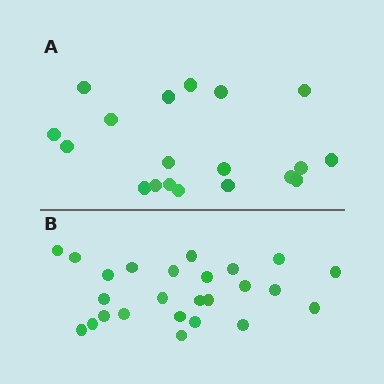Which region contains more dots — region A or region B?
Region B (the bottom region) has more dots.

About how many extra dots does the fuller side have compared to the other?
Region B has about 6 more dots than region A.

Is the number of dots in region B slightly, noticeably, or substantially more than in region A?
Region B has noticeably more, but not dramatically so. The ratio is roughly 1.3 to 1.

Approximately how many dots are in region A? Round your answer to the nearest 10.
About 20 dots. (The exact count is 19, which rounds to 20.)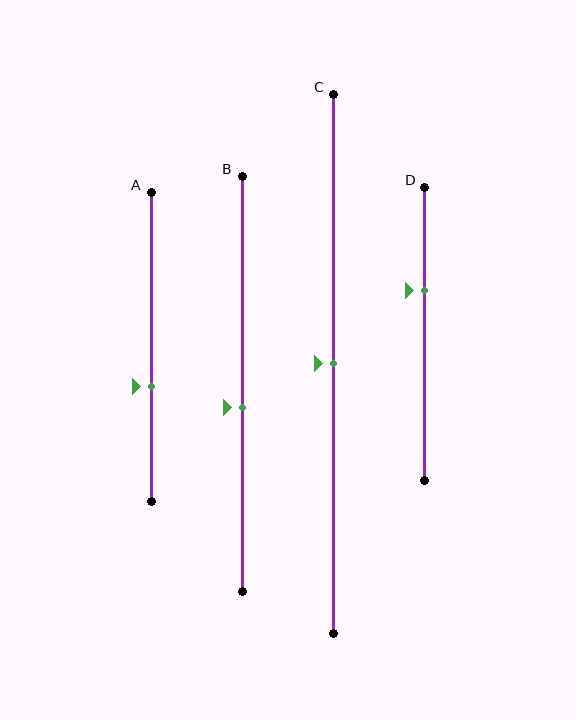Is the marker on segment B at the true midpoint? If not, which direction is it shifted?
No, the marker on segment B is shifted downward by about 6% of the segment length.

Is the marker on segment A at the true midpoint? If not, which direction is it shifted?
No, the marker on segment A is shifted downward by about 13% of the segment length.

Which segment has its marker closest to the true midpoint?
Segment C has its marker closest to the true midpoint.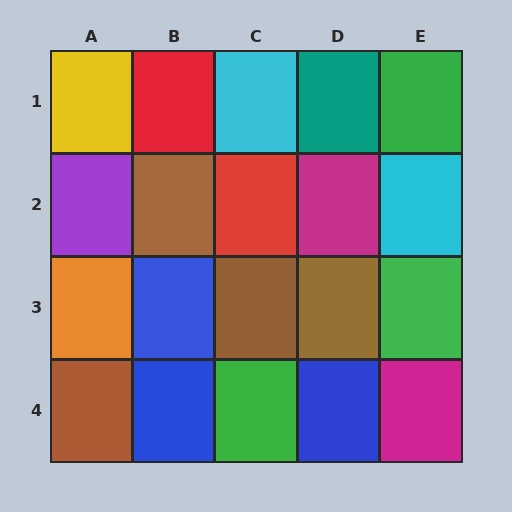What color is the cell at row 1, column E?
Green.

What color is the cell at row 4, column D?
Blue.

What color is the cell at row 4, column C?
Green.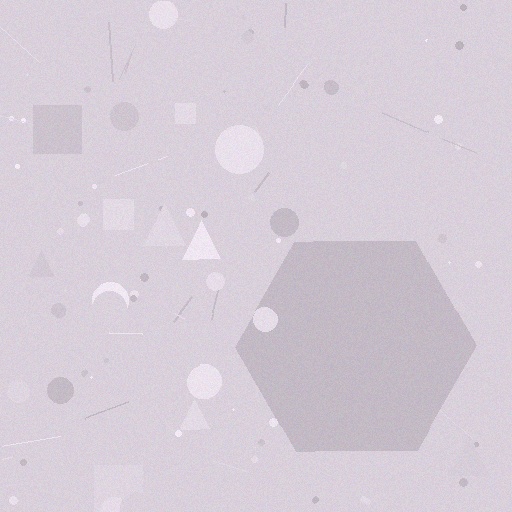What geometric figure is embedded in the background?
A hexagon is embedded in the background.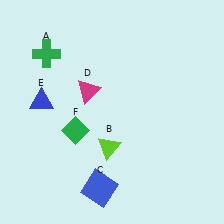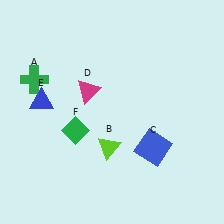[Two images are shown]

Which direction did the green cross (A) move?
The green cross (A) moved down.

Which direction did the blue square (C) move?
The blue square (C) moved right.